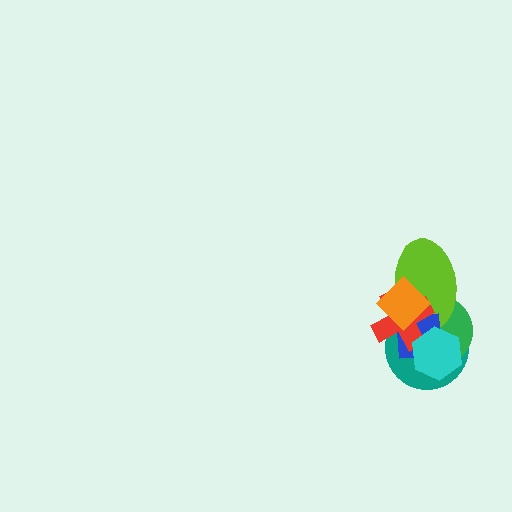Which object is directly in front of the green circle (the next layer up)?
The lime ellipse is directly in front of the green circle.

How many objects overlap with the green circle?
6 objects overlap with the green circle.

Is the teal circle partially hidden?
Yes, it is partially covered by another shape.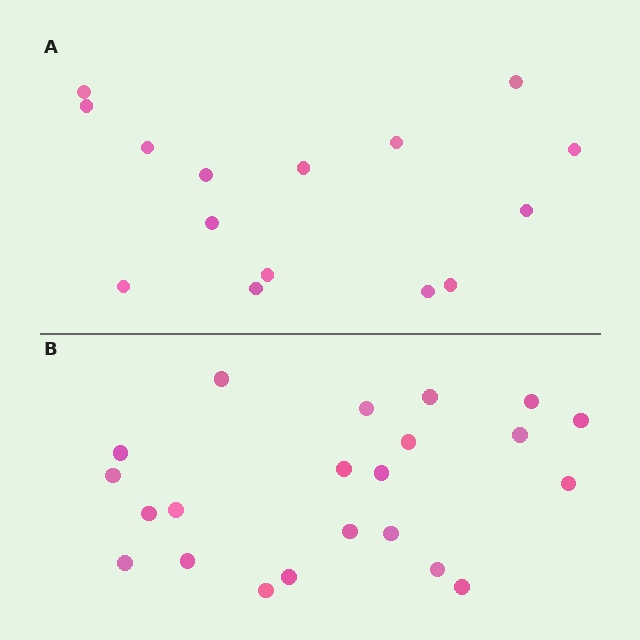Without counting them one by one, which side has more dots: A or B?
Region B (the bottom region) has more dots.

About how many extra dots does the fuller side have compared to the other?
Region B has roughly 8 or so more dots than region A.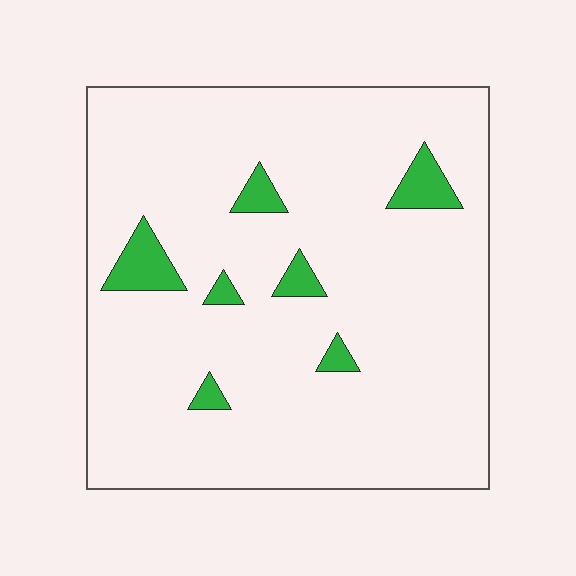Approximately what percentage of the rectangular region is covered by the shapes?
Approximately 5%.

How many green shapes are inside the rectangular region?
7.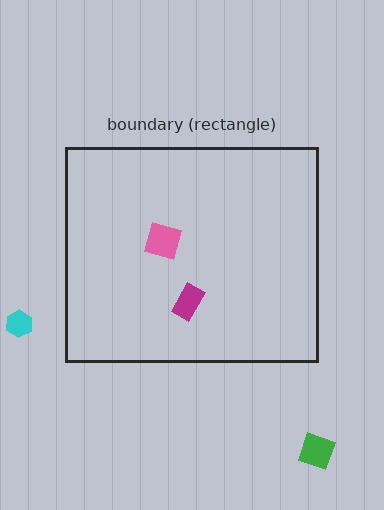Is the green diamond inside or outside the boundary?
Outside.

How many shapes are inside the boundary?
2 inside, 2 outside.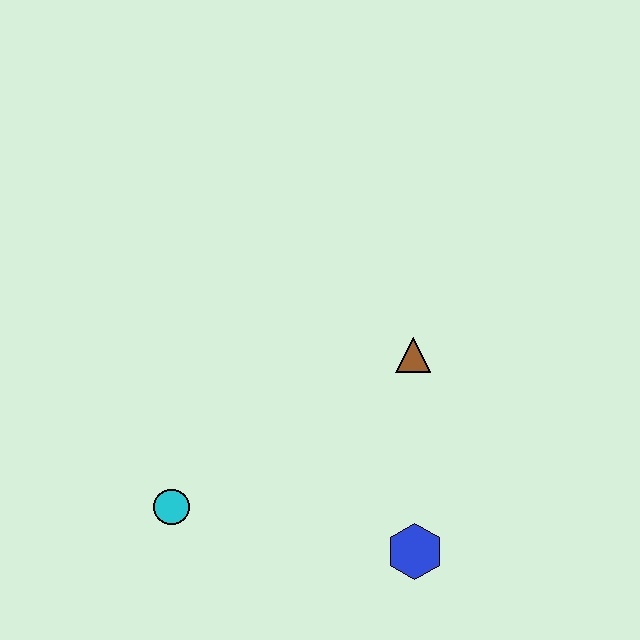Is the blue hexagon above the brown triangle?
No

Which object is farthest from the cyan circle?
The brown triangle is farthest from the cyan circle.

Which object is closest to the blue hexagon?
The brown triangle is closest to the blue hexagon.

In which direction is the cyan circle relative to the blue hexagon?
The cyan circle is to the left of the blue hexagon.